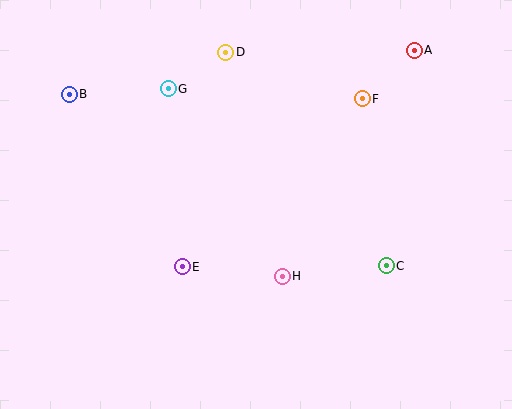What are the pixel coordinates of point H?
Point H is at (282, 276).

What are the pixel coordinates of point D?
Point D is at (226, 52).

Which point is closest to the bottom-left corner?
Point E is closest to the bottom-left corner.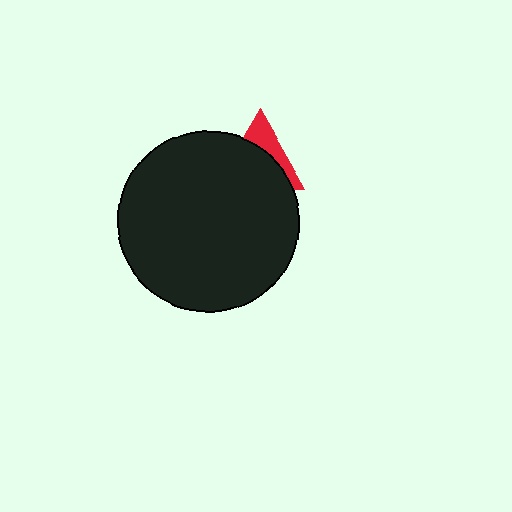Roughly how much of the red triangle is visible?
A small part of it is visible (roughly 34%).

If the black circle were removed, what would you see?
You would see the complete red triangle.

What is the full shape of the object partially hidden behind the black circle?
The partially hidden object is a red triangle.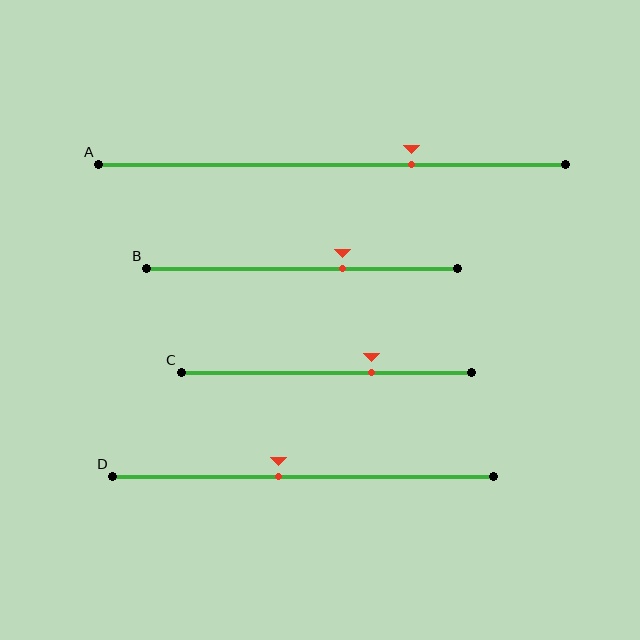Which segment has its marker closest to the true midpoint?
Segment D has its marker closest to the true midpoint.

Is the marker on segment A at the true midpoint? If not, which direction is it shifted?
No, the marker on segment A is shifted to the right by about 17% of the segment length.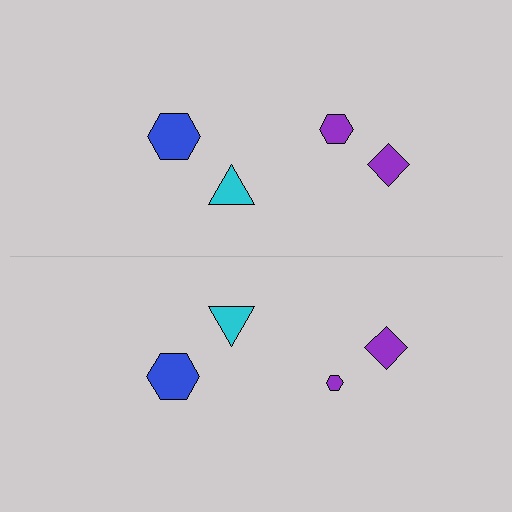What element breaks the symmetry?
The purple hexagon on the bottom side has a different size than its mirror counterpart.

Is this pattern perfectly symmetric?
No, the pattern is not perfectly symmetric. The purple hexagon on the bottom side has a different size than its mirror counterpart.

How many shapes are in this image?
There are 8 shapes in this image.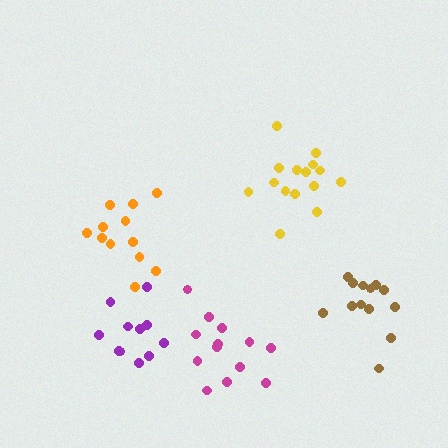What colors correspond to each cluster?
The clusters are colored: magenta, orange, yellow, brown, purple.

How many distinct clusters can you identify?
There are 5 distinct clusters.